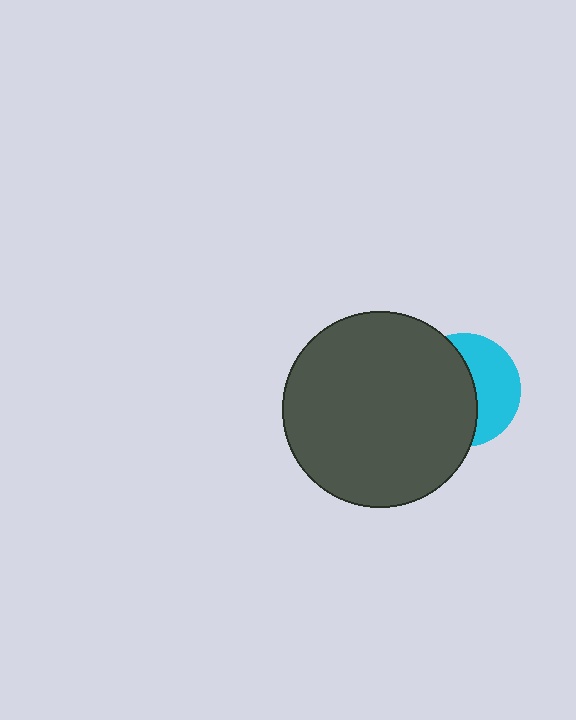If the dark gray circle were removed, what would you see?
You would see the complete cyan circle.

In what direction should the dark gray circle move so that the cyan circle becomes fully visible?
The dark gray circle should move left. That is the shortest direction to clear the overlap and leave the cyan circle fully visible.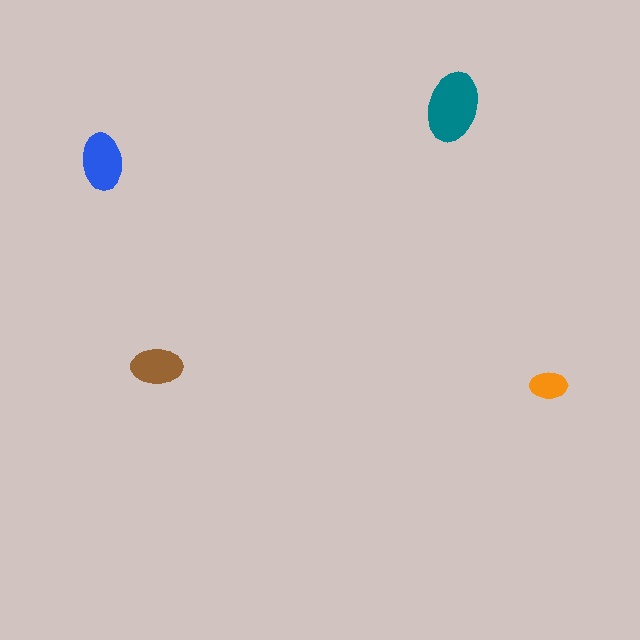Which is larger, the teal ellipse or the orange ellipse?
The teal one.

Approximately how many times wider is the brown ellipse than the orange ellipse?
About 1.5 times wider.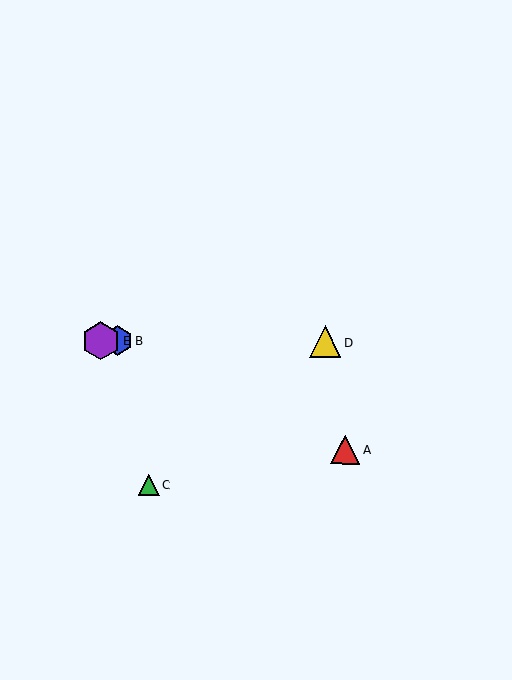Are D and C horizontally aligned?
No, D is at y≈342 and C is at y≈485.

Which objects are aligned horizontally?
Objects B, D, E are aligned horizontally.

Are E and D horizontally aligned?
Yes, both are at y≈341.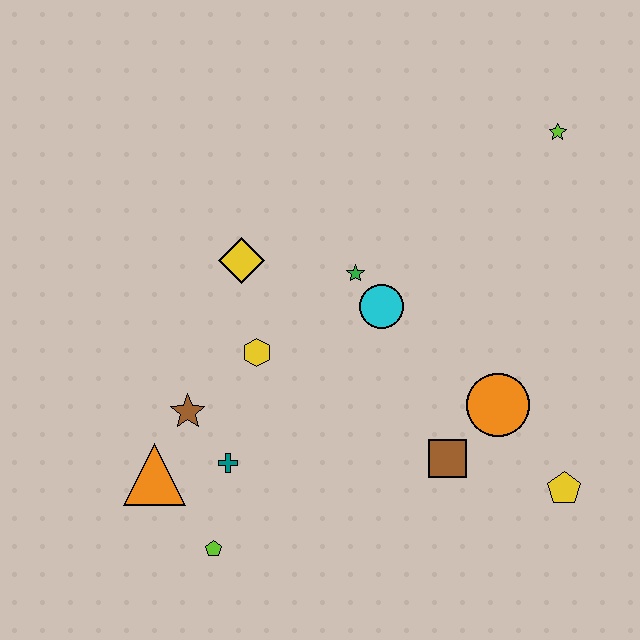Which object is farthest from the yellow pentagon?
The orange triangle is farthest from the yellow pentagon.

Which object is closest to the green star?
The cyan circle is closest to the green star.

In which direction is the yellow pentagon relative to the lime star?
The yellow pentagon is below the lime star.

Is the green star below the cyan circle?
No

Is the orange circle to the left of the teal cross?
No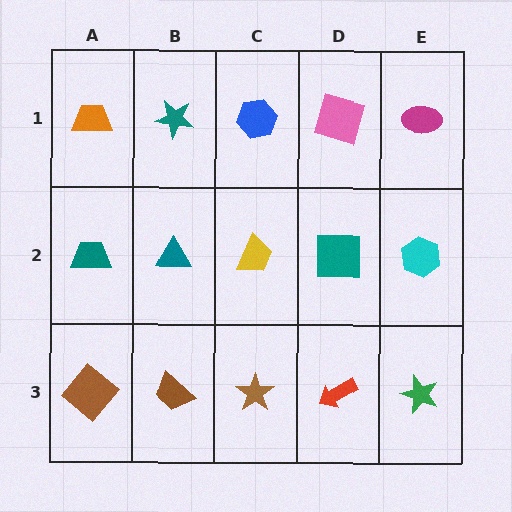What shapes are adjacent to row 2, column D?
A pink square (row 1, column D), a red arrow (row 3, column D), a yellow trapezoid (row 2, column C), a cyan hexagon (row 2, column E).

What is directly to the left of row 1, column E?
A pink square.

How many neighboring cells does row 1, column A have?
2.